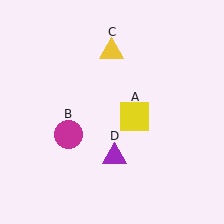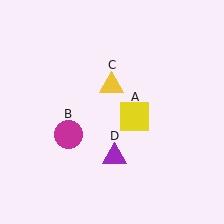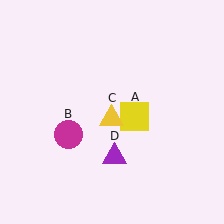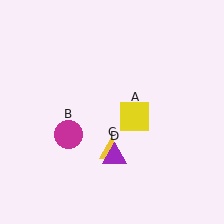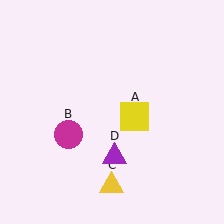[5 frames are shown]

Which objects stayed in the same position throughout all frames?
Yellow square (object A) and magenta circle (object B) and purple triangle (object D) remained stationary.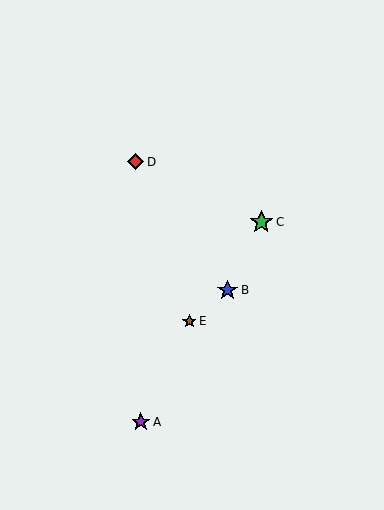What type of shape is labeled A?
Shape A is a purple star.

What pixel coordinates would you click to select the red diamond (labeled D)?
Click at (136, 162) to select the red diamond D.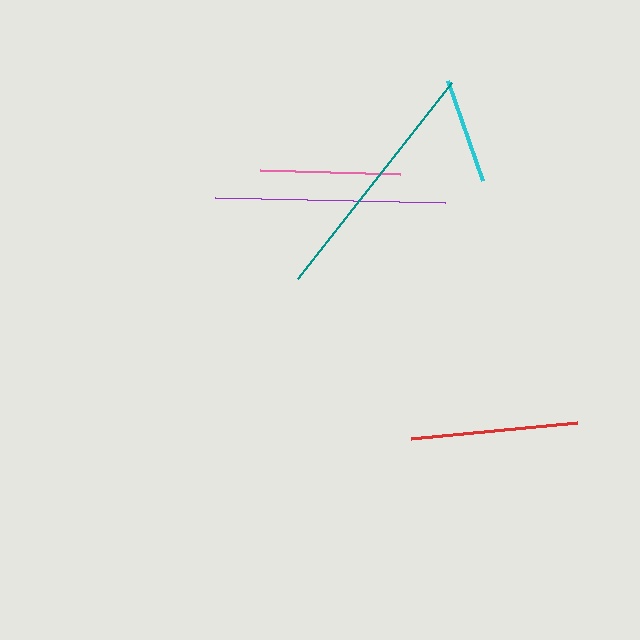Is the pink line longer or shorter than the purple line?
The purple line is longer than the pink line.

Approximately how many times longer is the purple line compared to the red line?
The purple line is approximately 1.4 times the length of the red line.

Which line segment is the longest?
The teal line is the longest at approximately 249 pixels.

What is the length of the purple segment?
The purple segment is approximately 231 pixels long.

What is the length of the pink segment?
The pink segment is approximately 140 pixels long.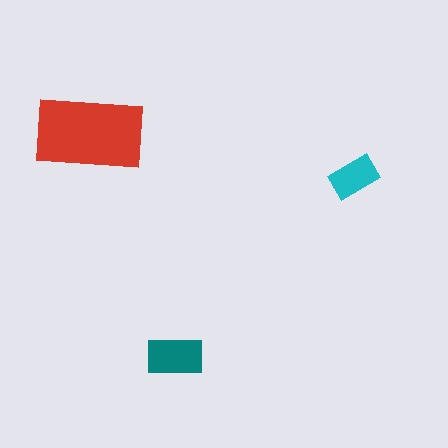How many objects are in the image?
There are 3 objects in the image.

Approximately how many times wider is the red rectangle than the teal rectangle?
About 2 times wider.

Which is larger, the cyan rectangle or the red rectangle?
The red one.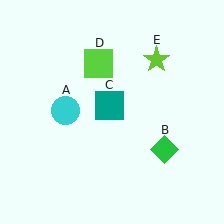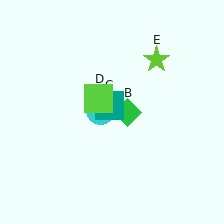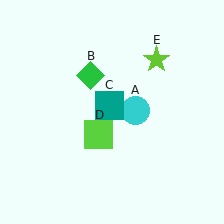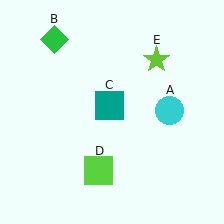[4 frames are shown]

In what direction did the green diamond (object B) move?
The green diamond (object B) moved up and to the left.